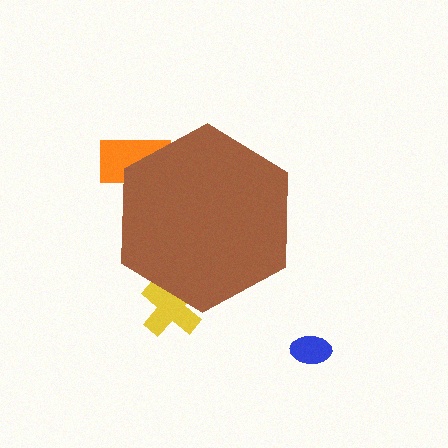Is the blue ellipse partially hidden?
No, the blue ellipse is fully visible.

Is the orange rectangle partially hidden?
Yes, the orange rectangle is partially hidden behind the brown hexagon.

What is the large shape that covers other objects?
A brown hexagon.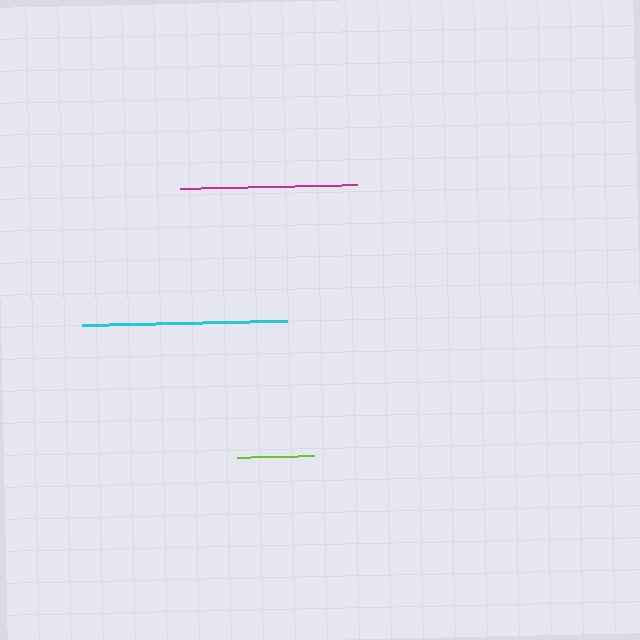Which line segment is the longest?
The cyan line is the longest at approximately 205 pixels.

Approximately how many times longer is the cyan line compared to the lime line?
The cyan line is approximately 2.7 times the length of the lime line.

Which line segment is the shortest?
The lime line is the shortest at approximately 76 pixels.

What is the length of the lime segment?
The lime segment is approximately 76 pixels long.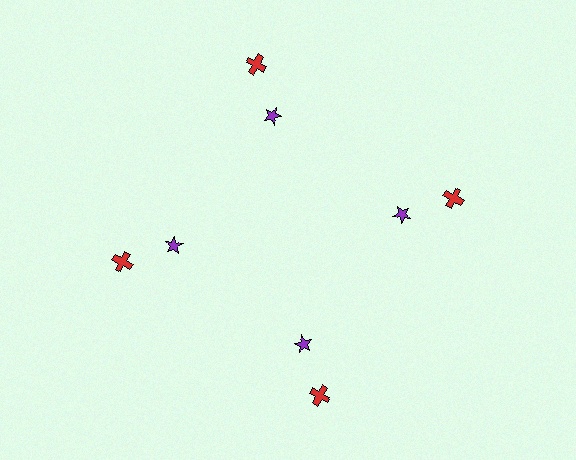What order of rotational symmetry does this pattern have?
This pattern has 4-fold rotational symmetry.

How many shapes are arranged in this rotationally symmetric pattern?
There are 8 shapes, arranged in 4 groups of 2.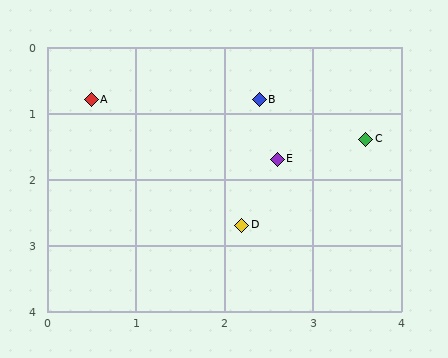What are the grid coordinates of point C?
Point C is at approximately (3.6, 1.4).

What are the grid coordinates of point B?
Point B is at approximately (2.4, 0.8).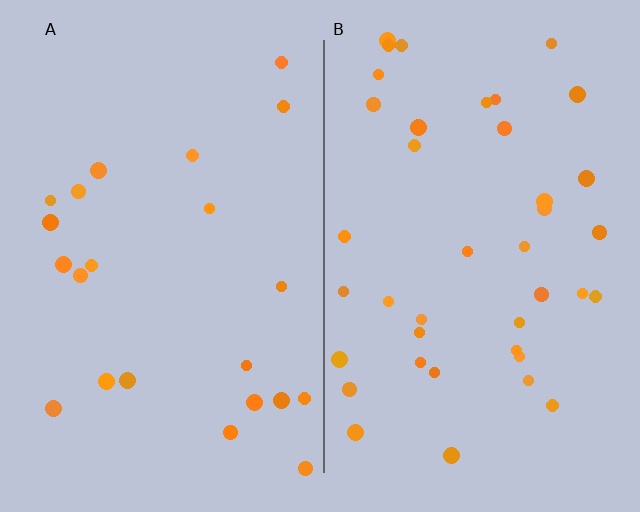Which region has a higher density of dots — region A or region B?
B (the right).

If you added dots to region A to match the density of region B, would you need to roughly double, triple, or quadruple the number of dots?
Approximately double.